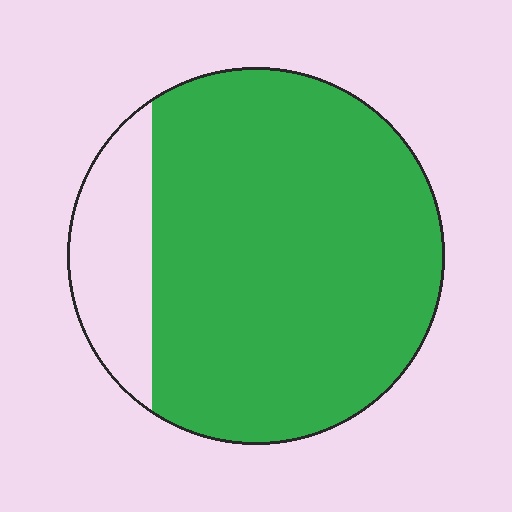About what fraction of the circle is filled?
About five sixths (5/6).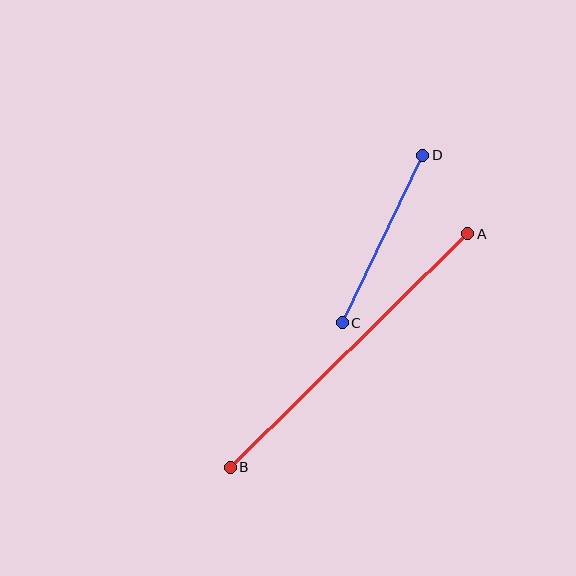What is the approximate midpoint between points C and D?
The midpoint is at approximately (382, 239) pixels.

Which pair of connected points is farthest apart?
Points A and B are farthest apart.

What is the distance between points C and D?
The distance is approximately 186 pixels.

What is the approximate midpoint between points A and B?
The midpoint is at approximately (349, 351) pixels.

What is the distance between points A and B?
The distance is approximately 333 pixels.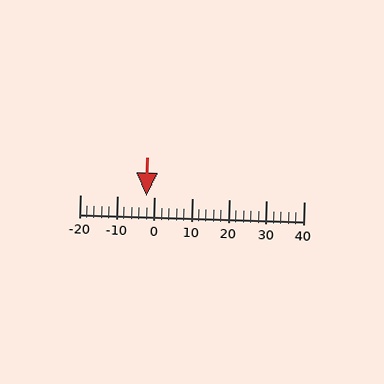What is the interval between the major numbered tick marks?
The major tick marks are spaced 10 units apart.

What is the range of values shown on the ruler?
The ruler shows values from -20 to 40.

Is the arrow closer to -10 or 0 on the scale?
The arrow is closer to 0.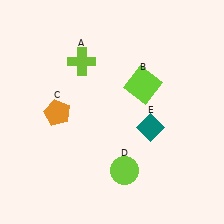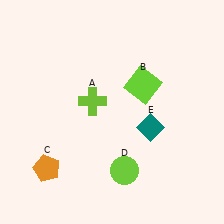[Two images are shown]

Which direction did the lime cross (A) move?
The lime cross (A) moved down.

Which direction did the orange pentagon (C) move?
The orange pentagon (C) moved down.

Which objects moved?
The objects that moved are: the lime cross (A), the orange pentagon (C).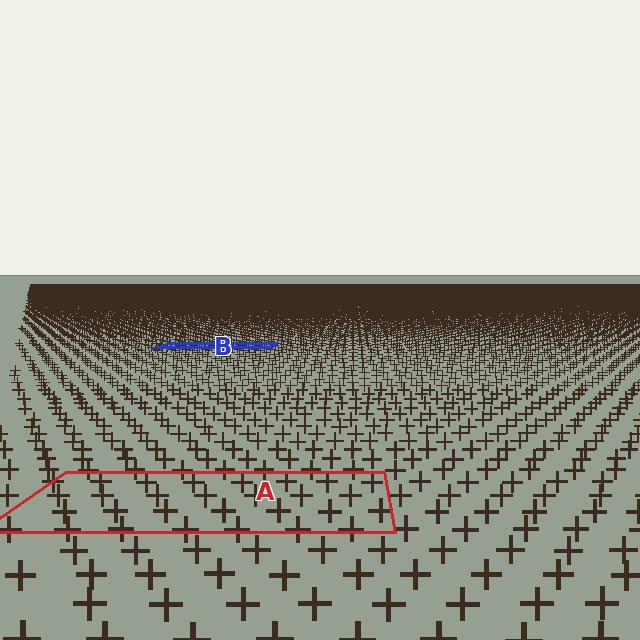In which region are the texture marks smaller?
The texture marks are smaller in region B, because it is farther away.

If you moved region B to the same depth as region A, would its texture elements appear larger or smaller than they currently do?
They would appear larger. At a closer depth, the same texture elements are projected at a bigger on-screen size.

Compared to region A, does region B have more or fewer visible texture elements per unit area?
Region B has more texture elements per unit area — they are packed more densely because it is farther away.